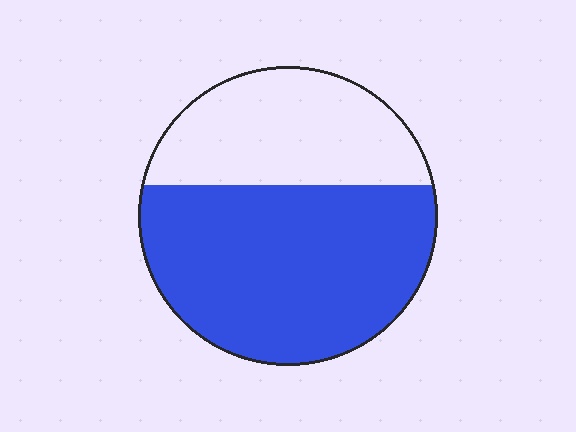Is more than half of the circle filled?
Yes.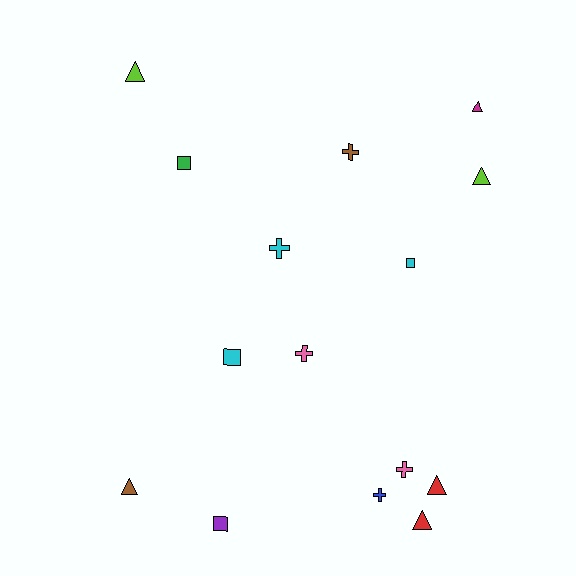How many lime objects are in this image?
There are 2 lime objects.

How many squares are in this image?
There are 4 squares.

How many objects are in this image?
There are 15 objects.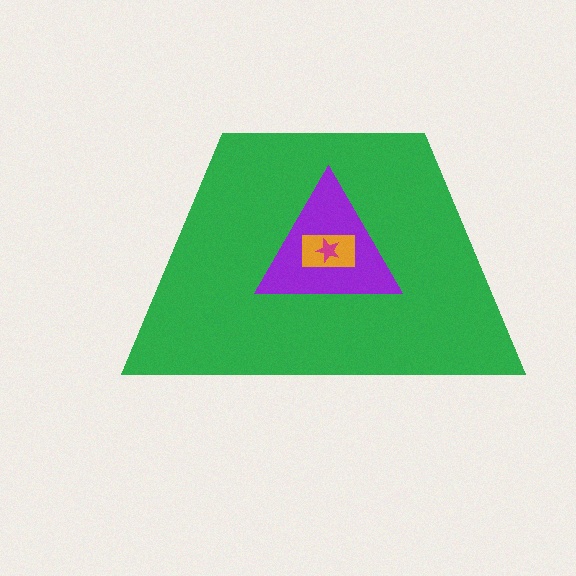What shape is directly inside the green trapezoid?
The purple triangle.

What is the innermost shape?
The magenta star.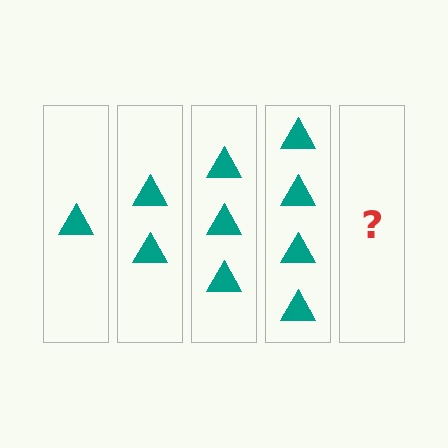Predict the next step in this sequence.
The next step is 5 triangles.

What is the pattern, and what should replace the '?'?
The pattern is that each step adds one more triangle. The '?' should be 5 triangles.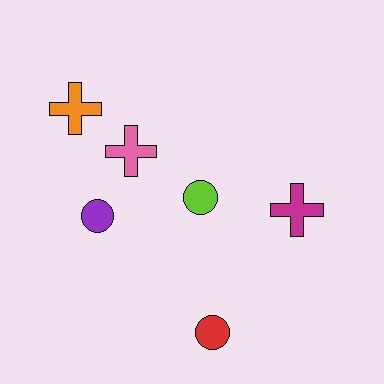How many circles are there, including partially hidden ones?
There are 3 circles.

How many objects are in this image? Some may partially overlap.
There are 6 objects.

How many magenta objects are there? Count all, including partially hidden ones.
There is 1 magenta object.